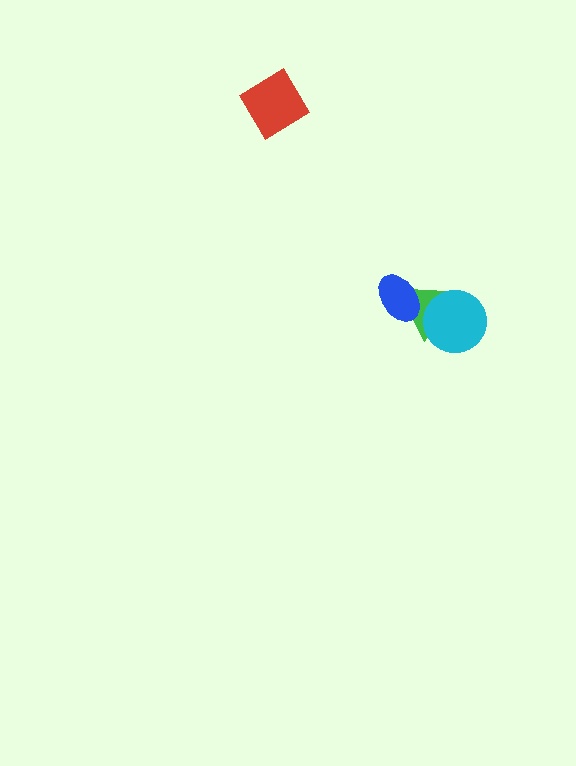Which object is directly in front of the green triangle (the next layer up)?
The cyan circle is directly in front of the green triangle.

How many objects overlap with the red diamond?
0 objects overlap with the red diamond.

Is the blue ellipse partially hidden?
No, no other shape covers it.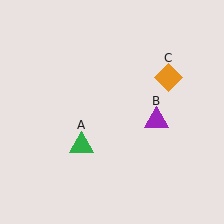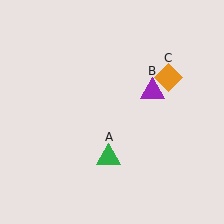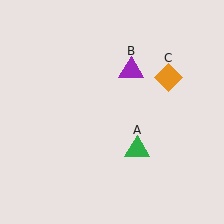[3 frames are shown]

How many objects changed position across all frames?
2 objects changed position: green triangle (object A), purple triangle (object B).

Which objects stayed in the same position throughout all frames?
Orange diamond (object C) remained stationary.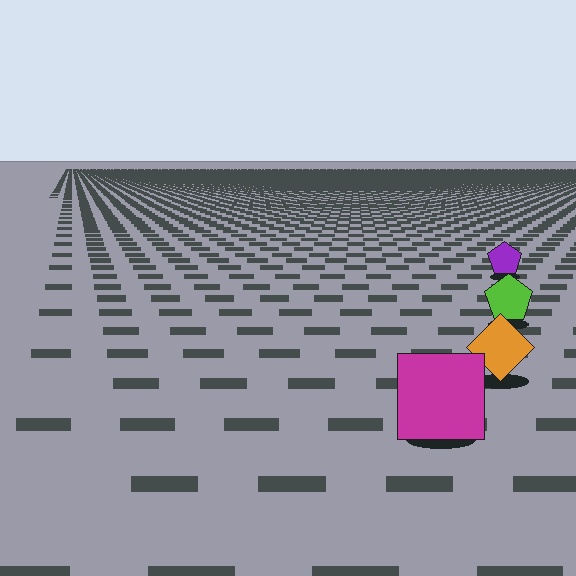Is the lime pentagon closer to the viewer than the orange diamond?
No. The orange diamond is closer — you can tell from the texture gradient: the ground texture is coarser near it.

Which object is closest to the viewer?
The magenta square is closest. The texture marks near it are larger and more spread out.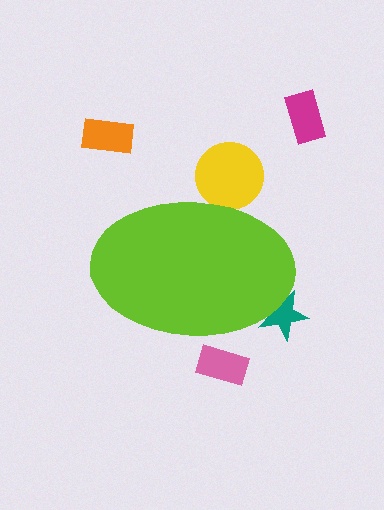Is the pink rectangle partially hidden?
Yes, the pink rectangle is partially hidden behind the lime ellipse.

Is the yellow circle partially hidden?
Yes, the yellow circle is partially hidden behind the lime ellipse.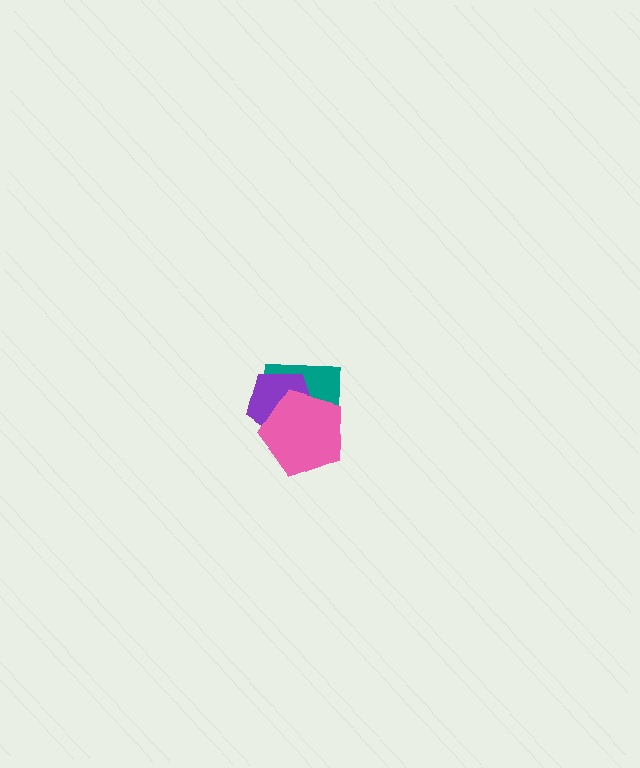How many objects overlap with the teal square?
2 objects overlap with the teal square.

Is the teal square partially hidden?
Yes, it is partially covered by another shape.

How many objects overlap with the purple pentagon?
2 objects overlap with the purple pentagon.